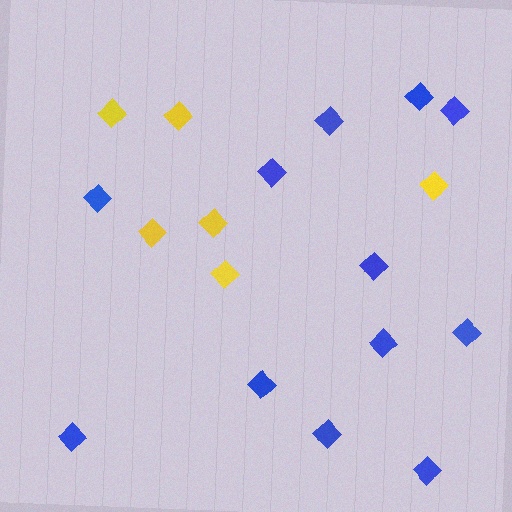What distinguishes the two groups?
There are 2 groups: one group of blue diamonds (12) and one group of yellow diamonds (6).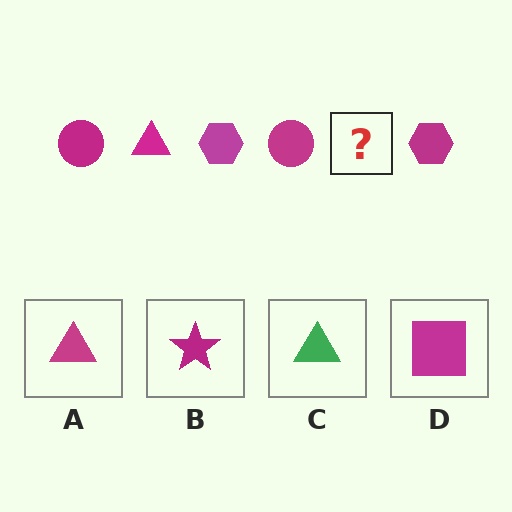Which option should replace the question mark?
Option A.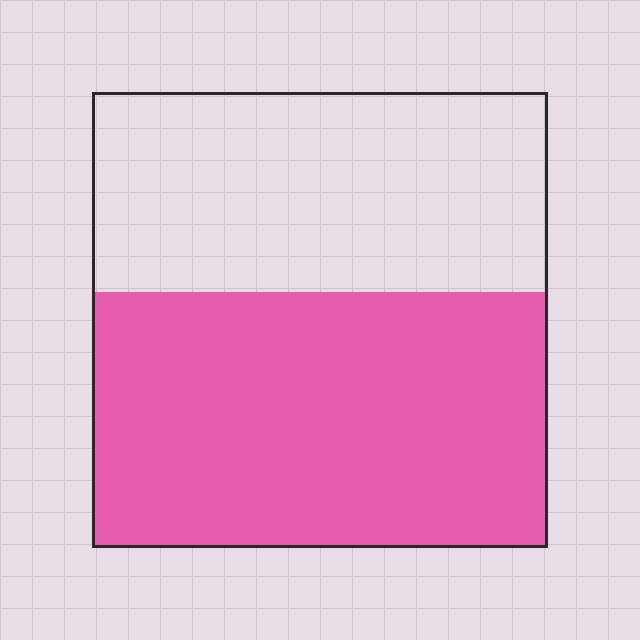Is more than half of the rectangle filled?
Yes.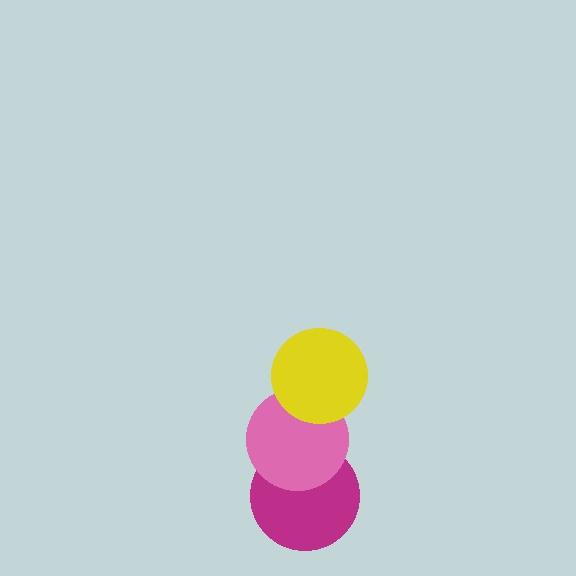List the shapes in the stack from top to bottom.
From top to bottom: the yellow circle, the pink circle, the magenta circle.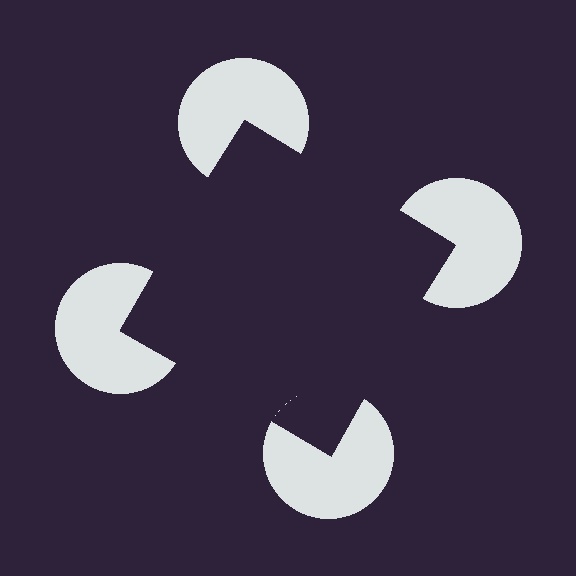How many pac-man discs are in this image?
There are 4 — one at each vertex of the illusory square.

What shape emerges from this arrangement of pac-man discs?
An illusory square — its edges are inferred from the aligned wedge cuts in the pac-man discs, not physically drawn.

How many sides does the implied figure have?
4 sides.